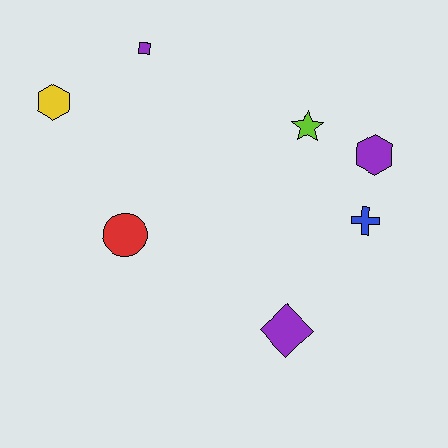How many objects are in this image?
There are 7 objects.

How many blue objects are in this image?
There is 1 blue object.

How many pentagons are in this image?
There are no pentagons.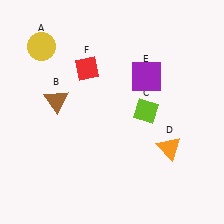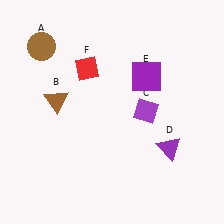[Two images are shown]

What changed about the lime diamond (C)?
In Image 1, C is lime. In Image 2, it changed to purple.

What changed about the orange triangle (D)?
In Image 1, D is orange. In Image 2, it changed to purple.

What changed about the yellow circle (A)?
In Image 1, A is yellow. In Image 2, it changed to brown.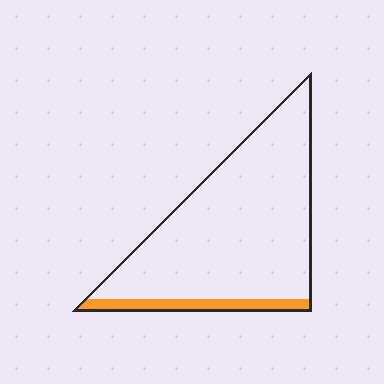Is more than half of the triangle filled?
No.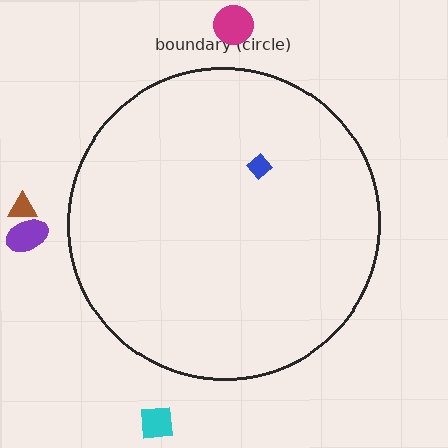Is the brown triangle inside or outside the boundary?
Outside.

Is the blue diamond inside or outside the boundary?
Inside.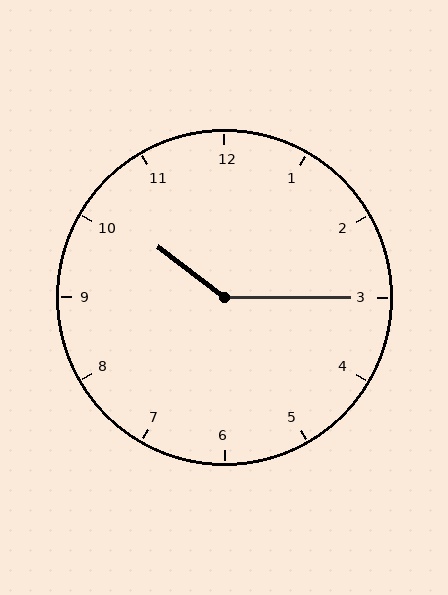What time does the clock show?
10:15.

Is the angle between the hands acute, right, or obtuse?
It is obtuse.